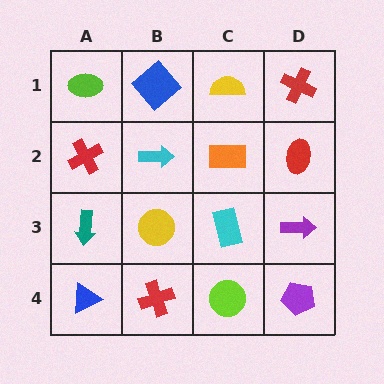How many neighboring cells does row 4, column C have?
3.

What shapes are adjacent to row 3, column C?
An orange rectangle (row 2, column C), a lime circle (row 4, column C), a yellow circle (row 3, column B), a purple arrow (row 3, column D).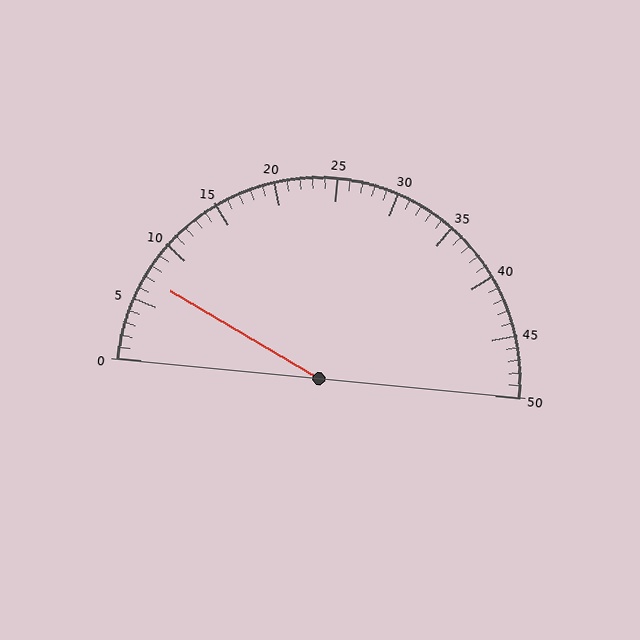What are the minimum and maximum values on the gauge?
The gauge ranges from 0 to 50.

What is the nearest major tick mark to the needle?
The nearest major tick mark is 5.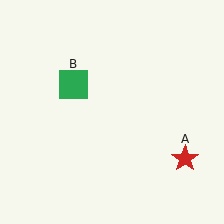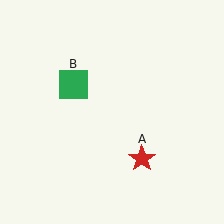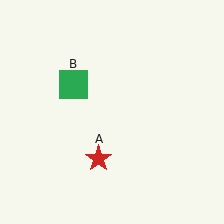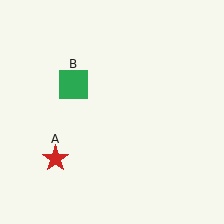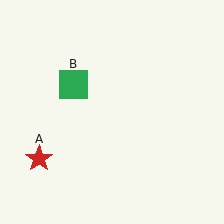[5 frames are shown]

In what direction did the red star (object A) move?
The red star (object A) moved left.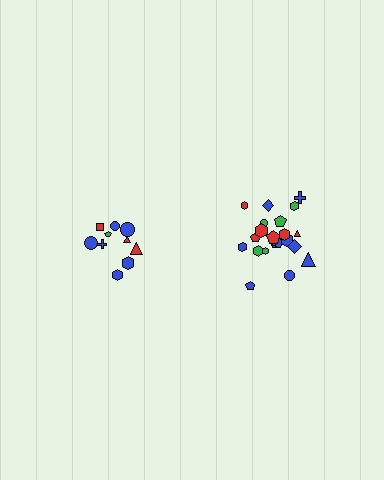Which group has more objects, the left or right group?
The right group.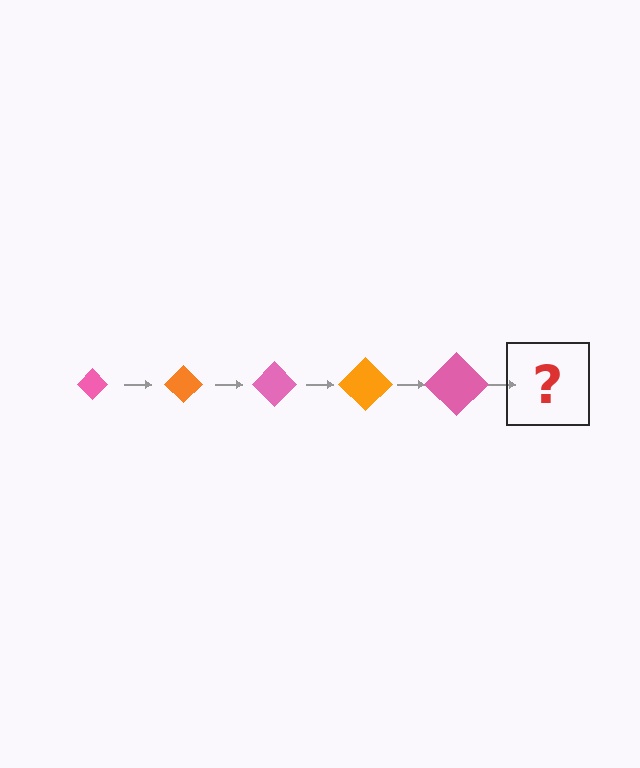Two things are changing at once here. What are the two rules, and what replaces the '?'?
The two rules are that the diamond grows larger each step and the color cycles through pink and orange. The '?' should be an orange diamond, larger than the previous one.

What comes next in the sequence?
The next element should be an orange diamond, larger than the previous one.